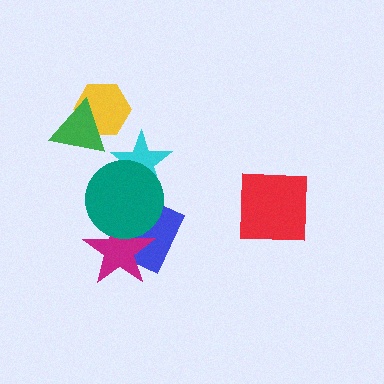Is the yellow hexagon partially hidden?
Yes, it is partially covered by another shape.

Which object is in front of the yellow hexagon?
The green triangle is in front of the yellow hexagon.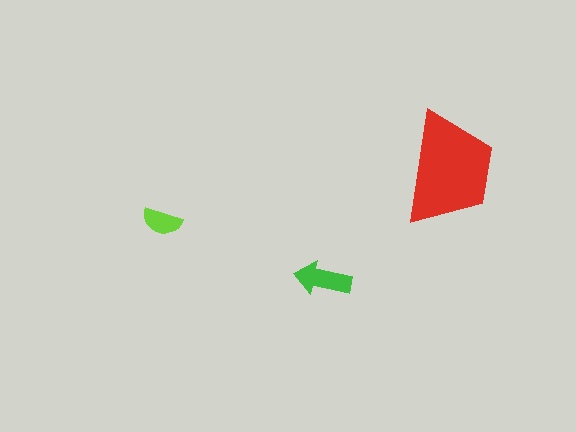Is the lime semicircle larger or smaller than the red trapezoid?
Smaller.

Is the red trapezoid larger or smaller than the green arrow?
Larger.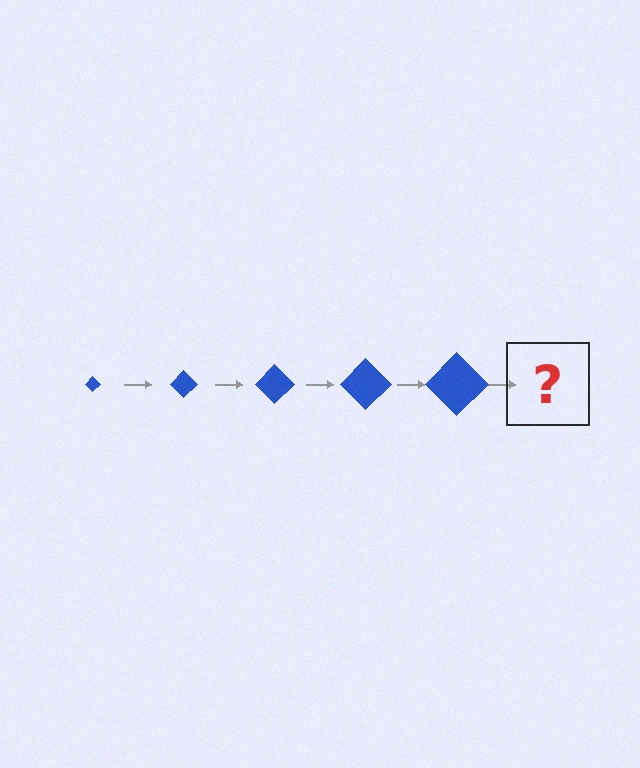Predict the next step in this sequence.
The next step is a blue diamond, larger than the previous one.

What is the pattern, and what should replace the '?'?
The pattern is that the diamond gets progressively larger each step. The '?' should be a blue diamond, larger than the previous one.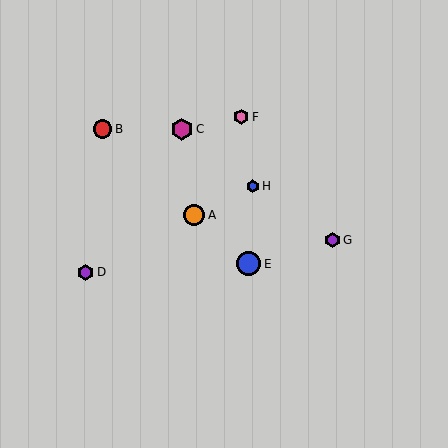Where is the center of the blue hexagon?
The center of the blue hexagon is at (253, 186).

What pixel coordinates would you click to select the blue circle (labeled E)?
Click at (249, 264) to select the blue circle E.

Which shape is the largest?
The blue circle (labeled E) is the largest.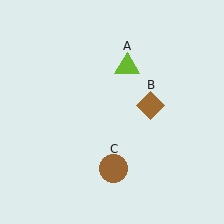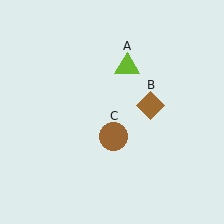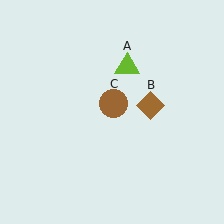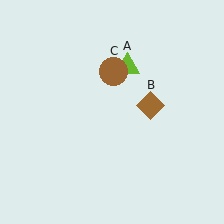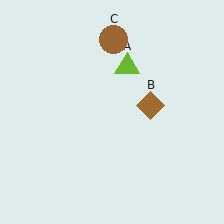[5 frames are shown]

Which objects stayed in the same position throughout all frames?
Lime triangle (object A) and brown diamond (object B) remained stationary.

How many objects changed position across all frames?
1 object changed position: brown circle (object C).